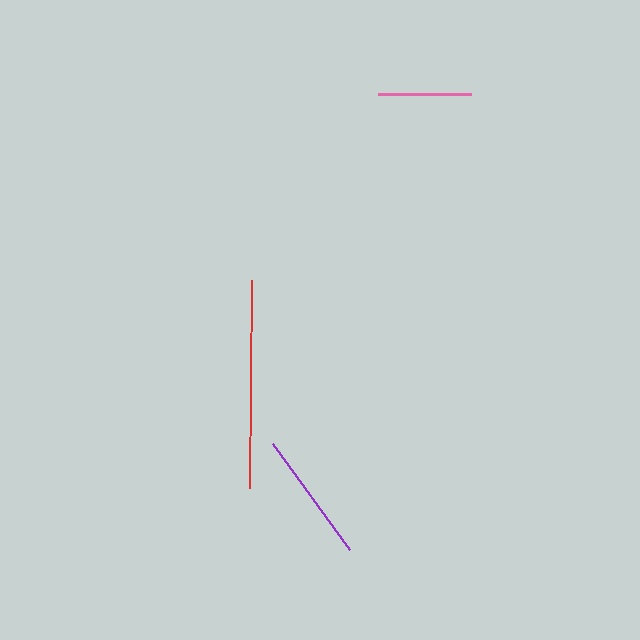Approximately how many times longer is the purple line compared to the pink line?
The purple line is approximately 1.4 times the length of the pink line.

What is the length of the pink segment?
The pink segment is approximately 93 pixels long.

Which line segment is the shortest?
The pink line is the shortest at approximately 93 pixels.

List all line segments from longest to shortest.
From longest to shortest: red, purple, pink.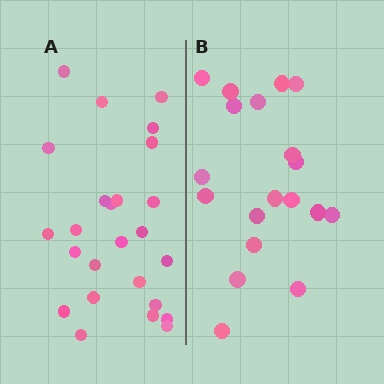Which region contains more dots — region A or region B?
Region A (the left region) has more dots.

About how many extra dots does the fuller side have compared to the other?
Region A has about 6 more dots than region B.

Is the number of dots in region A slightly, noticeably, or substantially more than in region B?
Region A has noticeably more, but not dramatically so. The ratio is roughly 1.3 to 1.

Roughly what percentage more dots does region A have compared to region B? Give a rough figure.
About 30% more.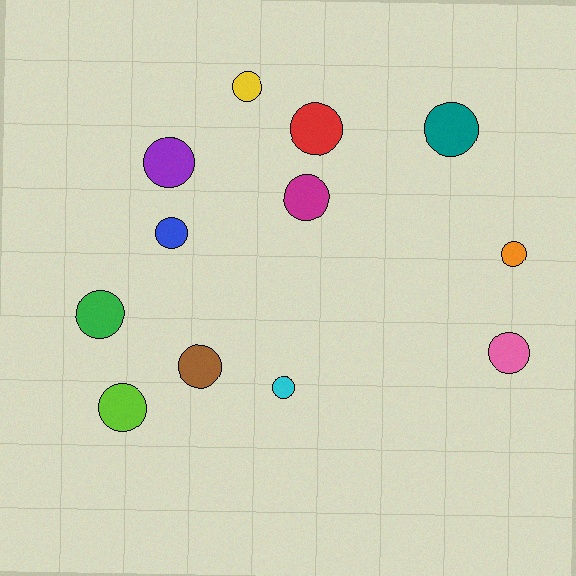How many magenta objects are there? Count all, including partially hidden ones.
There is 1 magenta object.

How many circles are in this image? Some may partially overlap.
There are 12 circles.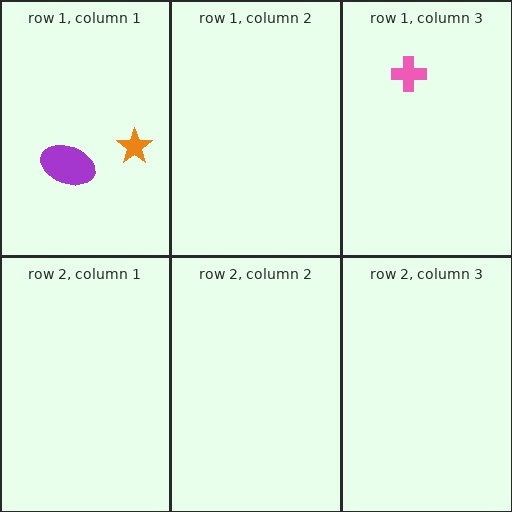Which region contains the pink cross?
The row 1, column 3 region.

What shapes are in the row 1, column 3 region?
The pink cross.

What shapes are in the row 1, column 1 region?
The purple ellipse, the orange star.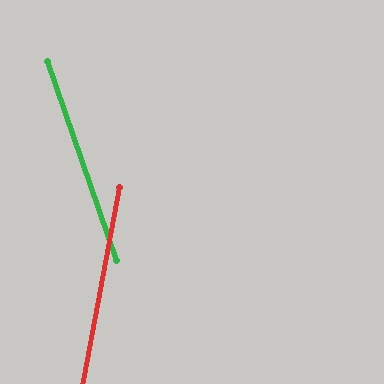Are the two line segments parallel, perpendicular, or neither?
Neither parallel nor perpendicular — they differ by about 30°.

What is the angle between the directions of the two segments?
Approximately 30 degrees.